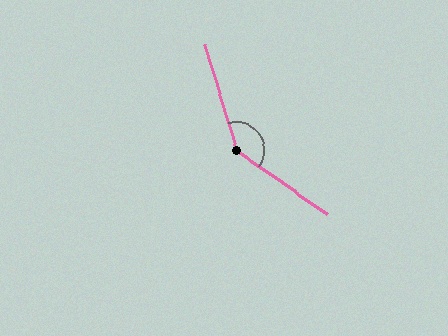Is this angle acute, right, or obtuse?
It is obtuse.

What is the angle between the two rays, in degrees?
Approximately 142 degrees.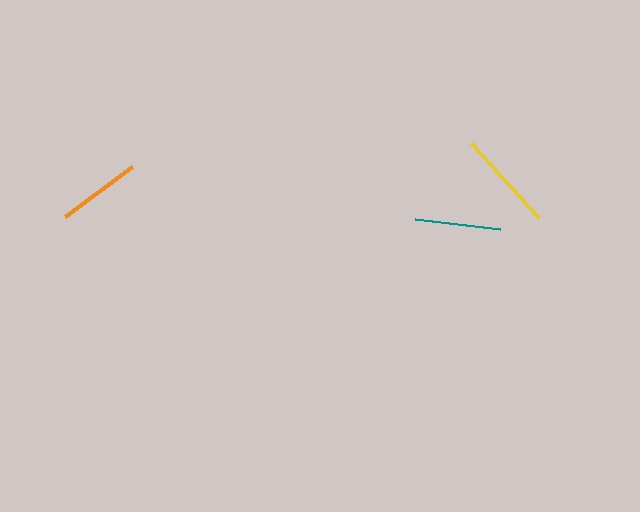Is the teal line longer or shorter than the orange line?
The teal line is longer than the orange line.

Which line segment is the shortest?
The orange line is the shortest at approximately 84 pixels.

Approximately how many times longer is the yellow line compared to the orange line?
The yellow line is approximately 1.2 times the length of the orange line.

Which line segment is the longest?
The yellow line is the longest at approximately 101 pixels.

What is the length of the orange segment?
The orange segment is approximately 84 pixels long.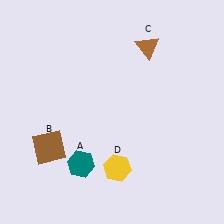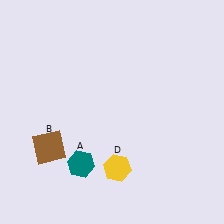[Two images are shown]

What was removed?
The brown triangle (C) was removed in Image 2.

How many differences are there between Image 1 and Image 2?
There is 1 difference between the two images.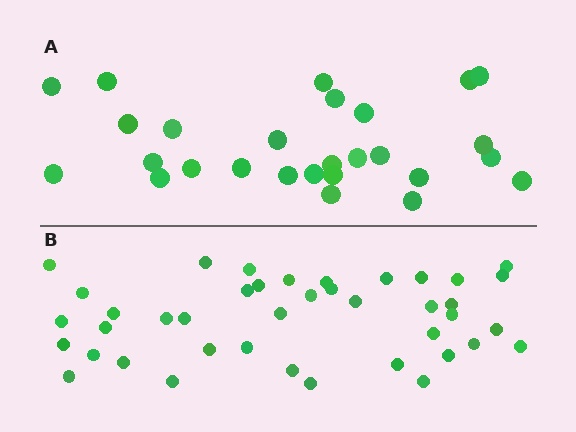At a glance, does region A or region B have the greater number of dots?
Region B (the bottom region) has more dots.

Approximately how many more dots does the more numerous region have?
Region B has approximately 15 more dots than region A.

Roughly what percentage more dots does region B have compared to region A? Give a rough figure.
About 50% more.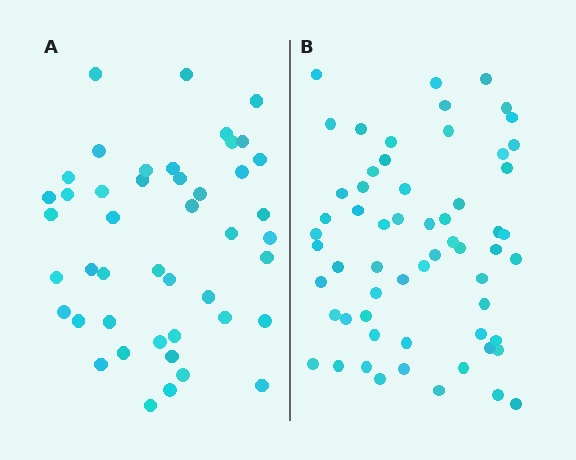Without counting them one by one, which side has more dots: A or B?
Region B (the right region) has more dots.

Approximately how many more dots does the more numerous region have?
Region B has approximately 15 more dots than region A.